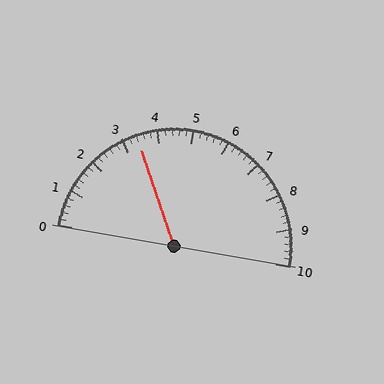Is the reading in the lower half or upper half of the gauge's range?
The reading is in the lower half of the range (0 to 10).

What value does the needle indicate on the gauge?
The needle indicates approximately 3.4.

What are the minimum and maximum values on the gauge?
The gauge ranges from 0 to 10.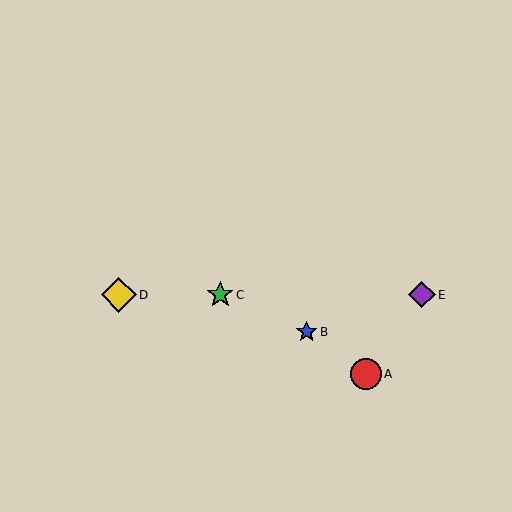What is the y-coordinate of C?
Object C is at y≈295.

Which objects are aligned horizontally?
Objects C, D, E are aligned horizontally.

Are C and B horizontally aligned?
No, C is at y≈295 and B is at y≈332.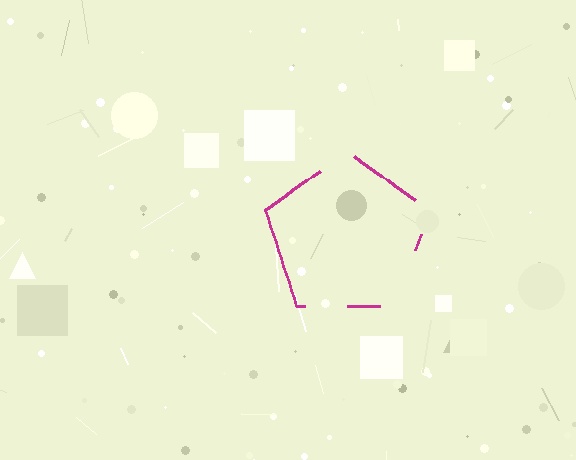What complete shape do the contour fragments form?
The contour fragments form a pentagon.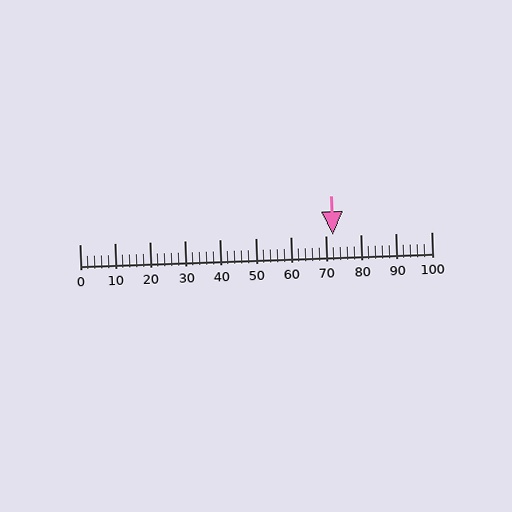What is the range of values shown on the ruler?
The ruler shows values from 0 to 100.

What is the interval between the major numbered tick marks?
The major tick marks are spaced 10 units apart.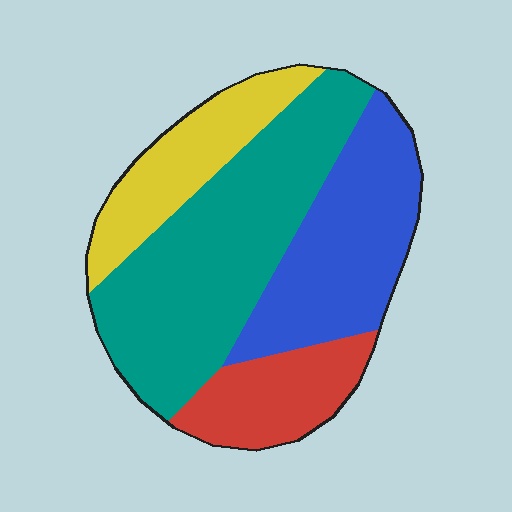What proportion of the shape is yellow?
Yellow takes up about one sixth (1/6) of the shape.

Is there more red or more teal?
Teal.